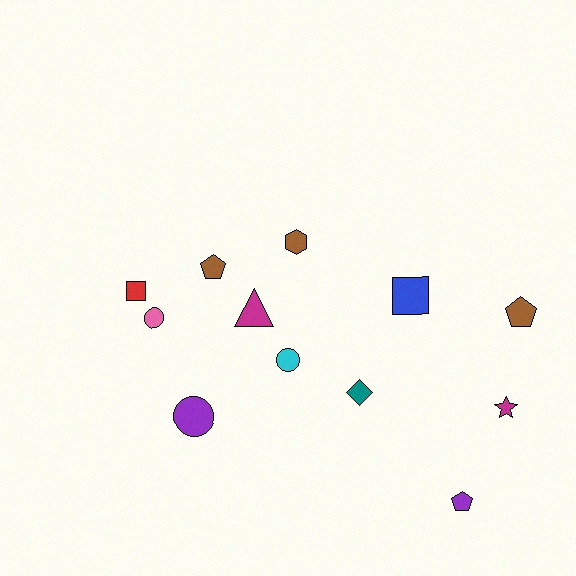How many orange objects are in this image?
There are no orange objects.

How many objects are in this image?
There are 12 objects.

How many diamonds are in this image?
There is 1 diamond.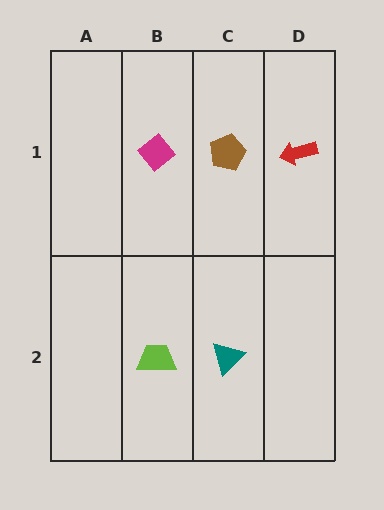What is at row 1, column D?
A red arrow.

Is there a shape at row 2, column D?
No, that cell is empty.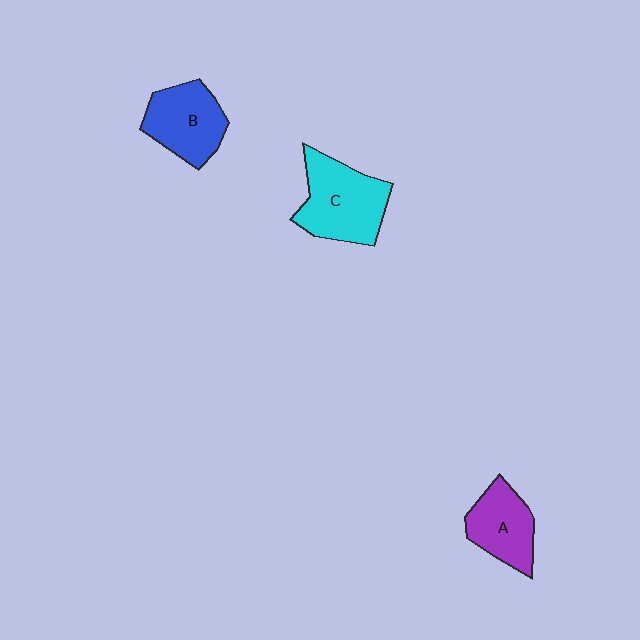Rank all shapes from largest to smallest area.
From largest to smallest: C (cyan), B (blue), A (purple).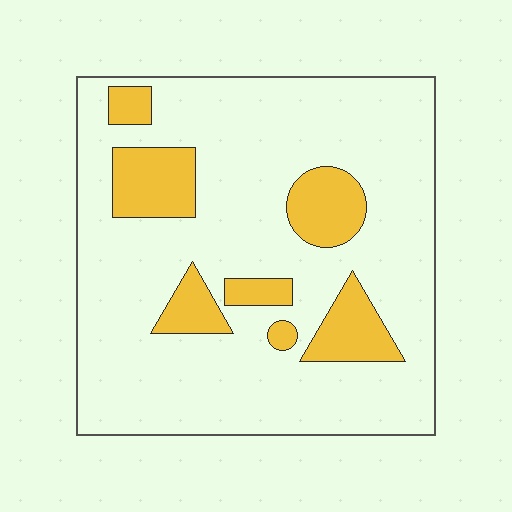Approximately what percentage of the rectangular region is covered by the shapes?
Approximately 20%.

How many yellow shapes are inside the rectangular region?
7.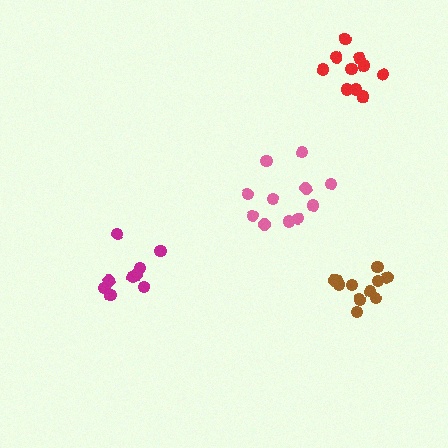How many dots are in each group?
Group 1: 12 dots, Group 2: 9 dots, Group 3: 10 dots, Group 4: 11 dots (42 total).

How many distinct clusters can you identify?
There are 4 distinct clusters.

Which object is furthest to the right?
The brown cluster is rightmost.